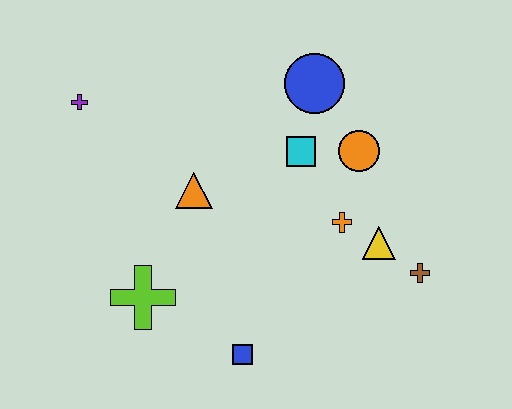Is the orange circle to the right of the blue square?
Yes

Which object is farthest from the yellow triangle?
The purple cross is farthest from the yellow triangle.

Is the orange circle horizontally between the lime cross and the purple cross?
No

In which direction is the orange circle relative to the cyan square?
The orange circle is to the right of the cyan square.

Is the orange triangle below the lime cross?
No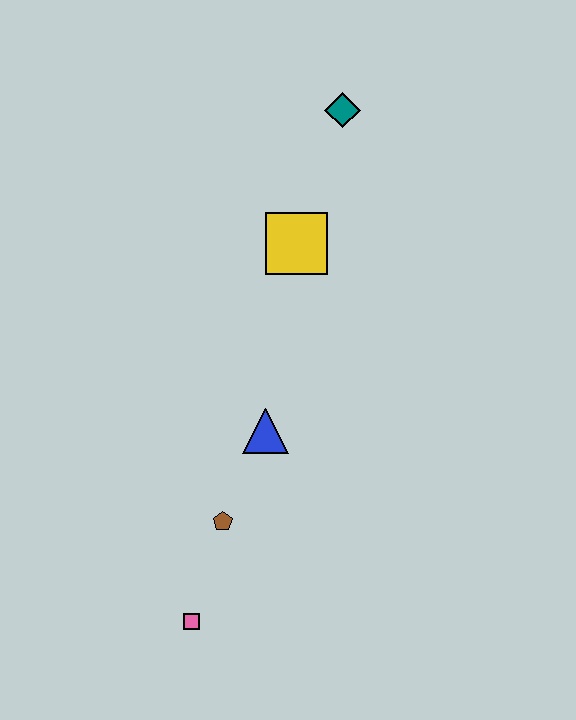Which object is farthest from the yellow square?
The pink square is farthest from the yellow square.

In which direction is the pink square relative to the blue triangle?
The pink square is below the blue triangle.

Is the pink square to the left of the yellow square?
Yes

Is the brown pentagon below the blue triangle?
Yes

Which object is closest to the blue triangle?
The brown pentagon is closest to the blue triangle.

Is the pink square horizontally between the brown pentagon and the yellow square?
No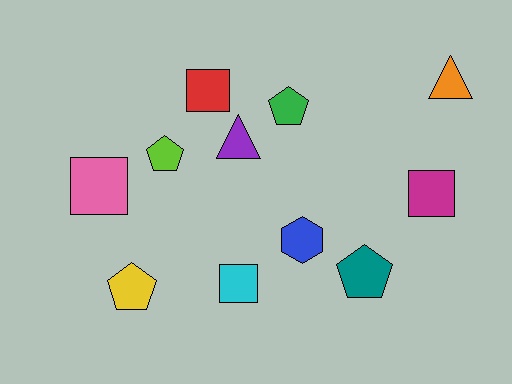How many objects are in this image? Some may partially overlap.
There are 11 objects.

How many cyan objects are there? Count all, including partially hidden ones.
There is 1 cyan object.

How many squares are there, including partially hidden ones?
There are 4 squares.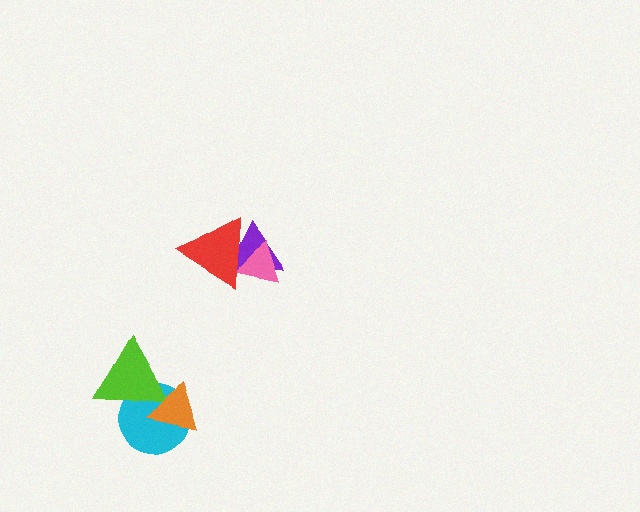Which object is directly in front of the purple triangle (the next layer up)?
The pink triangle is directly in front of the purple triangle.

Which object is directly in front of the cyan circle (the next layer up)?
The lime triangle is directly in front of the cyan circle.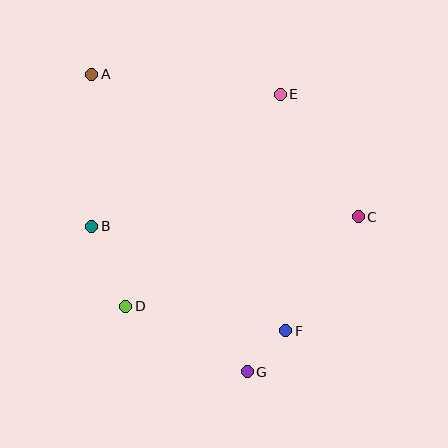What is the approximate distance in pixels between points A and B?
The distance between A and B is approximately 152 pixels.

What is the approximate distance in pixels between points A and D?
The distance between A and D is approximately 234 pixels.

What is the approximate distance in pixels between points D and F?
The distance between D and F is approximately 162 pixels.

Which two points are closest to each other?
Points F and G are closest to each other.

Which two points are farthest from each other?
Points A and G are farthest from each other.